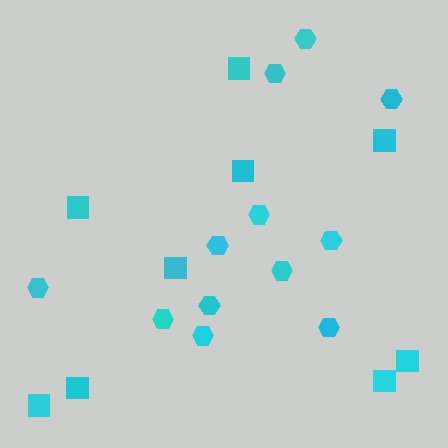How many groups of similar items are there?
There are 2 groups: one group of squares (9) and one group of hexagons (12).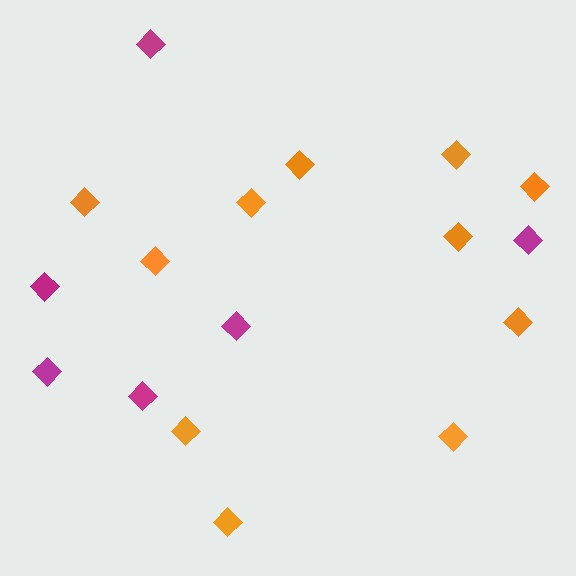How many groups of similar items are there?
There are 2 groups: one group of orange diamonds (11) and one group of magenta diamonds (6).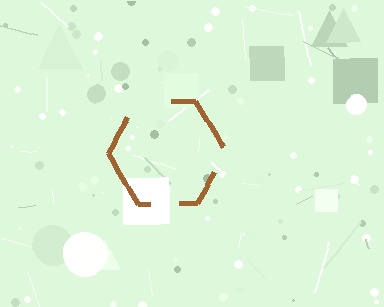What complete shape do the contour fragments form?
The contour fragments form a hexagon.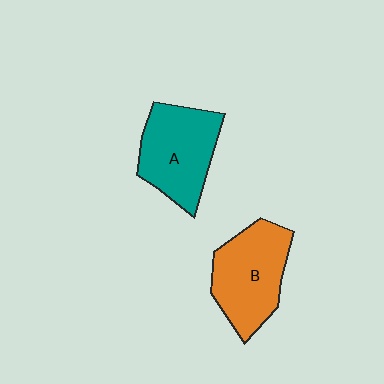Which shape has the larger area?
Shape B (orange).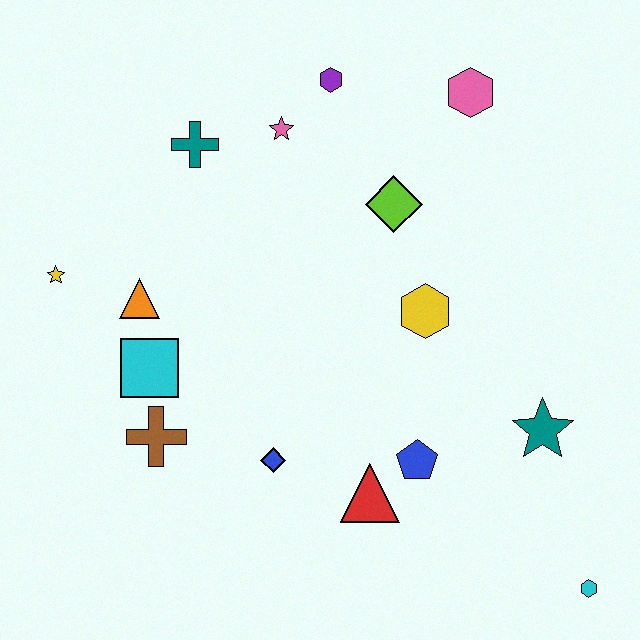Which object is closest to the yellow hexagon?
The lime diamond is closest to the yellow hexagon.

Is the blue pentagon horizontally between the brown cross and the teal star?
Yes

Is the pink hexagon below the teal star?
No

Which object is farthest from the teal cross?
The cyan hexagon is farthest from the teal cross.